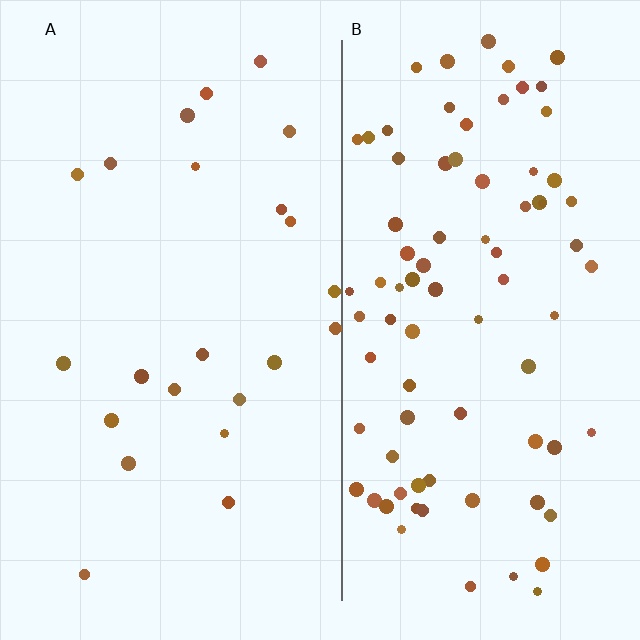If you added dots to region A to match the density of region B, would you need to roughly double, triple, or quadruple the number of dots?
Approximately quadruple.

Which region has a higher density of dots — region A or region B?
B (the right).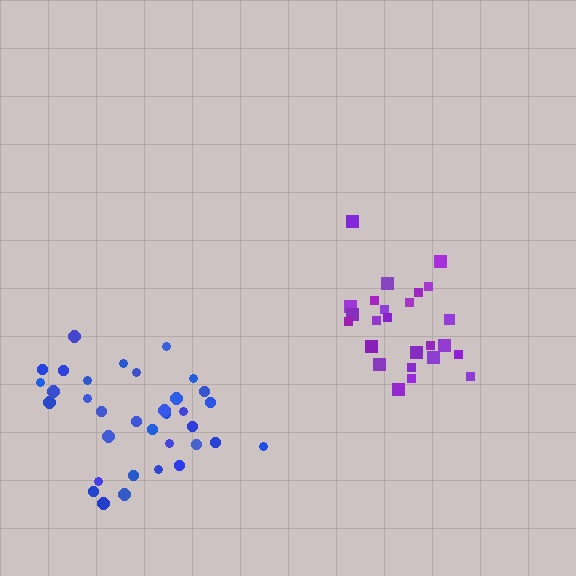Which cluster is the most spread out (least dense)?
Blue.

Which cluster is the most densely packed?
Purple.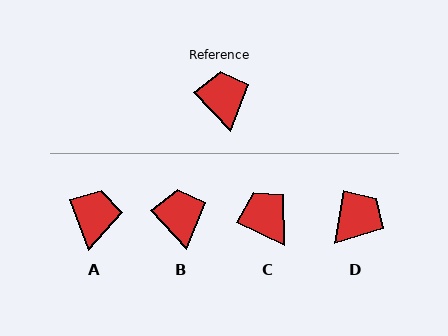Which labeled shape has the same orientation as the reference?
B.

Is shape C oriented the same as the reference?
No, it is off by about 22 degrees.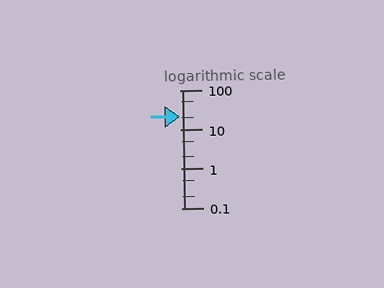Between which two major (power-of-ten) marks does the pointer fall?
The pointer is between 10 and 100.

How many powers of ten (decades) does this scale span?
The scale spans 3 decades, from 0.1 to 100.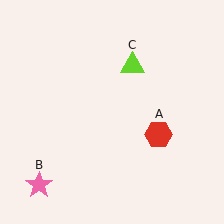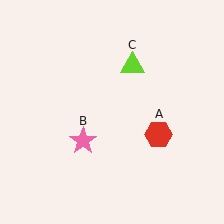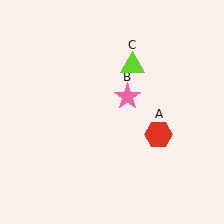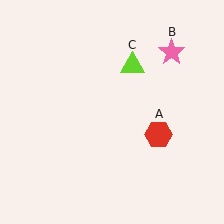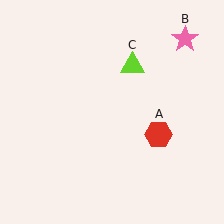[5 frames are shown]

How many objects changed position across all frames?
1 object changed position: pink star (object B).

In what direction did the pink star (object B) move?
The pink star (object B) moved up and to the right.